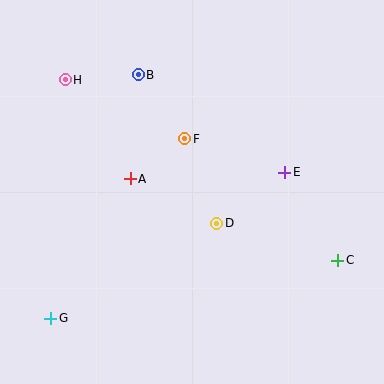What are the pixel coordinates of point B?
Point B is at (138, 75).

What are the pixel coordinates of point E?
Point E is at (285, 172).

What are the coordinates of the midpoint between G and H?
The midpoint between G and H is at (58, 199).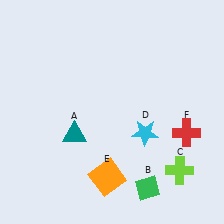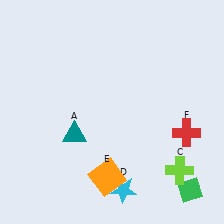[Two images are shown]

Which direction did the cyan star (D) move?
The cyan star (D) moved down.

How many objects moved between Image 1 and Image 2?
2 objects moved between the two images.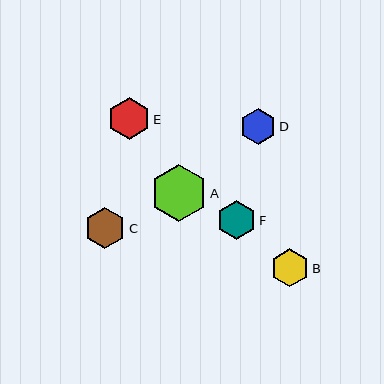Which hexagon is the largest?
Hexagon A is the largest with a size of approximately 56 pixels.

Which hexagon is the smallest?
Hexagon D is the smallest with a size of approximately 36 pixels.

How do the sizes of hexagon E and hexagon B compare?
Hexagon E and hexagon B are approximately the same size.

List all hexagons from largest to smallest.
From largest to smallest: A, E, C, F, B, D.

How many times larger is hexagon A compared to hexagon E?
Hexagon A is approximately 1.3 times the size of hexagon E.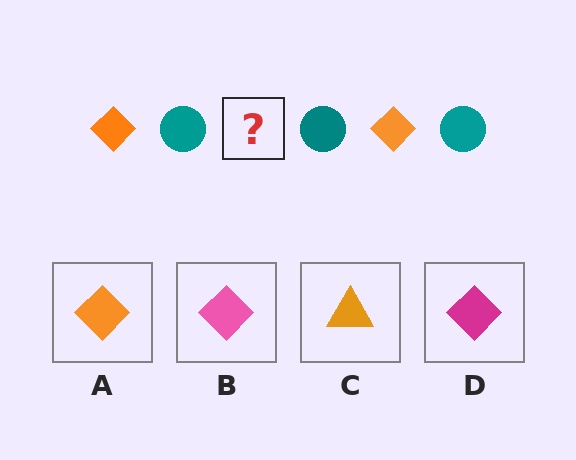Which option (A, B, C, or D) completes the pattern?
A.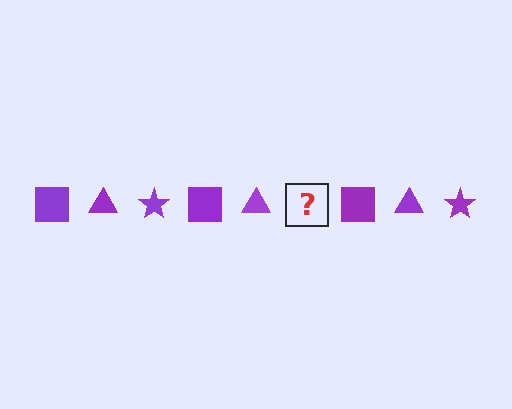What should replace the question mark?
The question mark should be replaced with a purple star.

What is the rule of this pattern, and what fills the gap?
The rule is that the pattern cycles through square, triangle, star shapes in purple. The gap should be filled with a purple star.